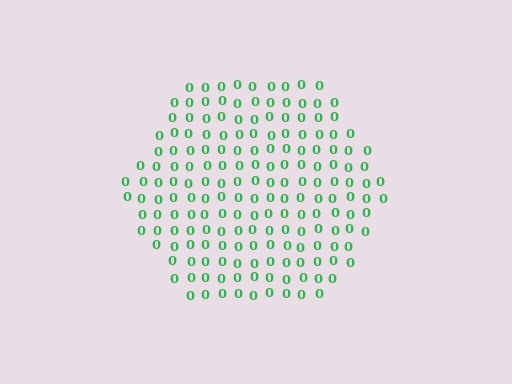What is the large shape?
The large shape is a hexagon.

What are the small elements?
The small elements are digit 0's.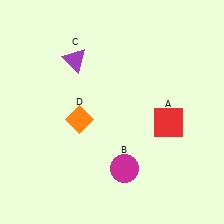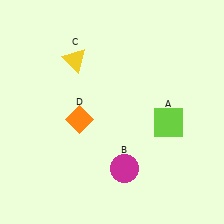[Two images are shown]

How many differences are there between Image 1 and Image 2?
There are 2 differences between the two images.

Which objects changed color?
A changed from red to lime. C changed from purple to yellow.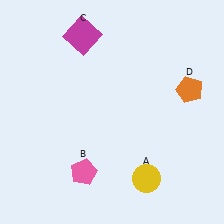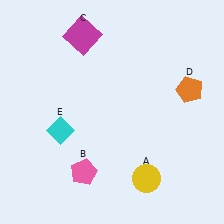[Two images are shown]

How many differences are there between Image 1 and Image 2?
There is 1 difference between the two images.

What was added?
A cyan diamond (E) was added in Image 2.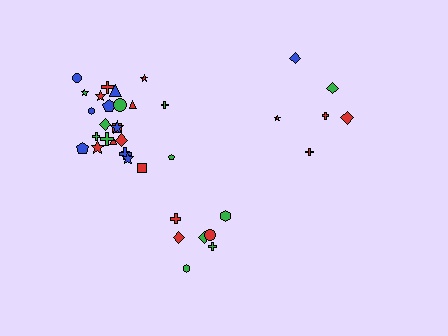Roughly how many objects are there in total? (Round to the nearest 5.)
Roughly 40 objects in total.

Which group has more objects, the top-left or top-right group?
The top-left group.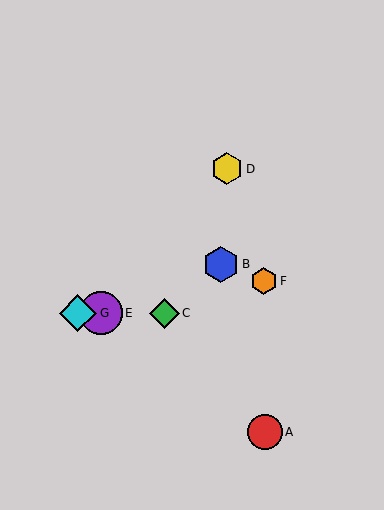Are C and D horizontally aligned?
No, C is at y≈313 and D is at y≈169.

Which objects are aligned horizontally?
Objects C, E, G are aligned horizontally.